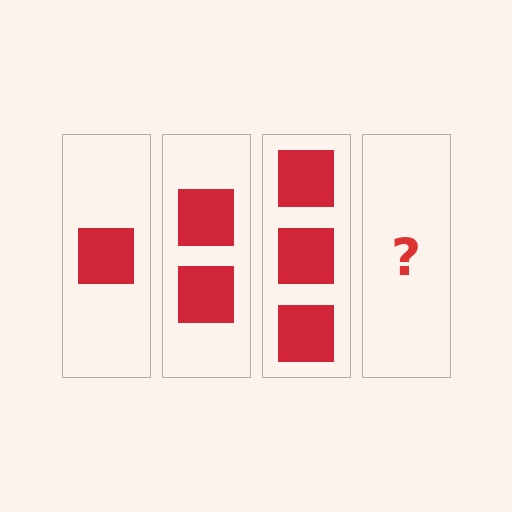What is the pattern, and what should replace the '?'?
The pattern is that each step adds one more square. The '?' should be 4 squares.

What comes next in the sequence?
The next element should be 4 squares.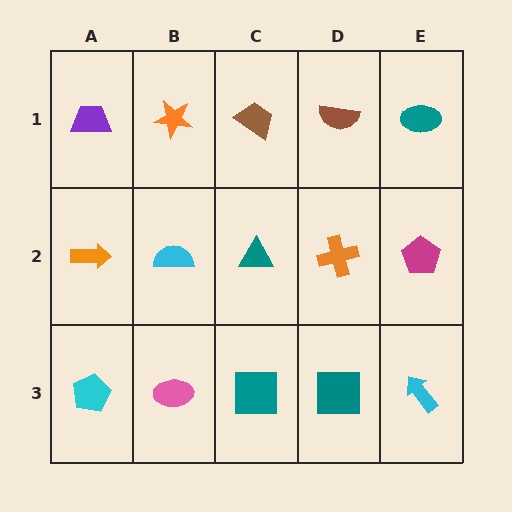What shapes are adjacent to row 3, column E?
A magenta pentagon (row 2, column E), a teal square (row 3, column D).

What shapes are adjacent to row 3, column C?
A teal triangle (row 2, column C), a pink ellipse (row 3, column B), a teal square (row 3, column D).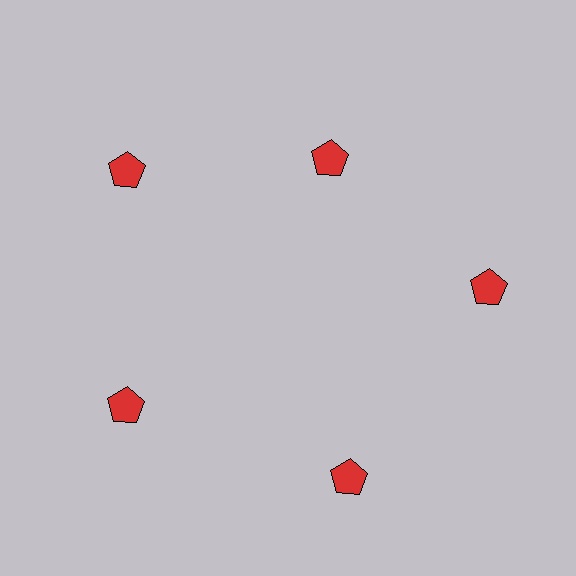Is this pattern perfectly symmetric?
No. The 5 red pentagons are arranged in a ring, but one element near the 1 o'clock position is pulled inward toward the center, breaking the 5-fold rotational symmetry.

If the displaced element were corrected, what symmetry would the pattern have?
It would have 5-fold rotational symmetry — the pattern would map onto itself every 72 degrees.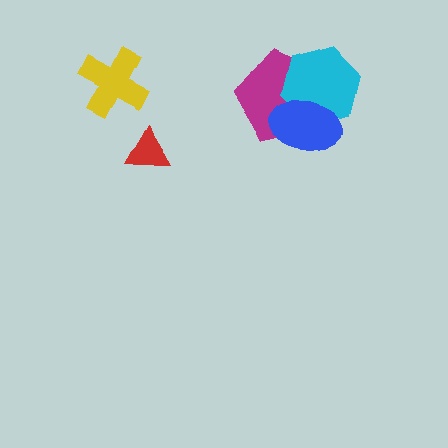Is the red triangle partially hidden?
No, no other shape covers it.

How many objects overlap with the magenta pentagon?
2 objects overlap with the magenta pentagon.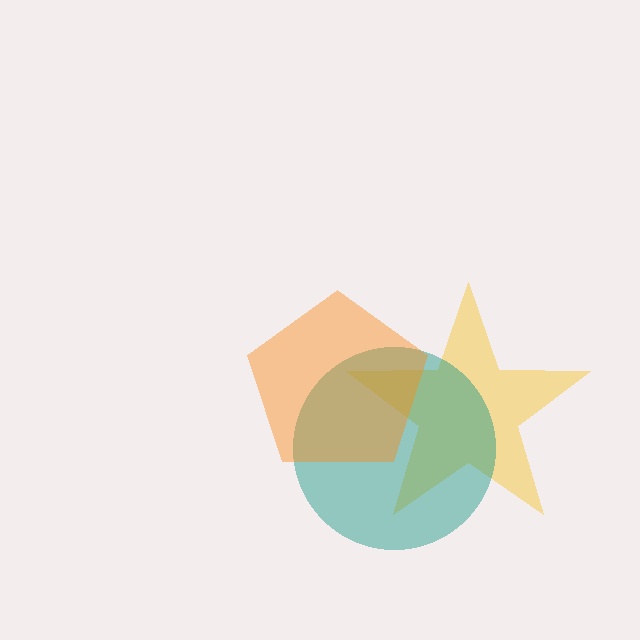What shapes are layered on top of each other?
The layered shapes are: a yellow star, a teal circle, an orange pentagon.